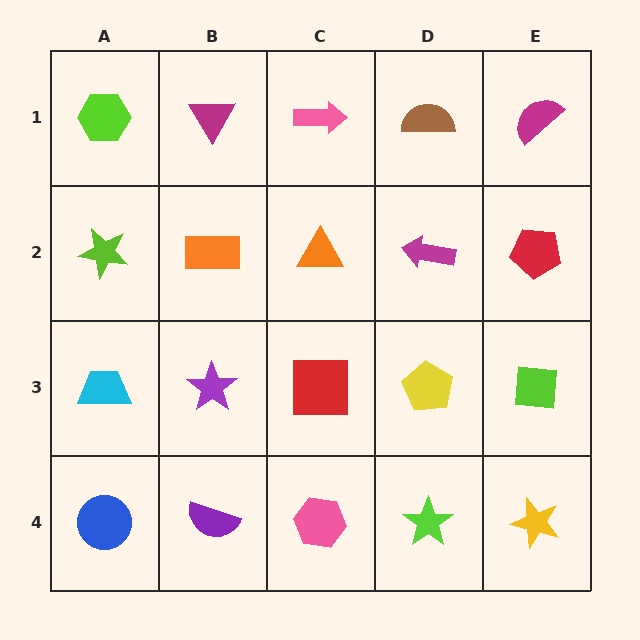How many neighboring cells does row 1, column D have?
3.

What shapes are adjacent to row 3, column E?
A red pentagon (row 2, column E), a yellow star (row 4, column E), a yellow pentagon (row 3, column D).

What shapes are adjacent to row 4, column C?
A red square (row 3, column C), a purple semicircle (row 4, column B), a lime star (row 4, column D).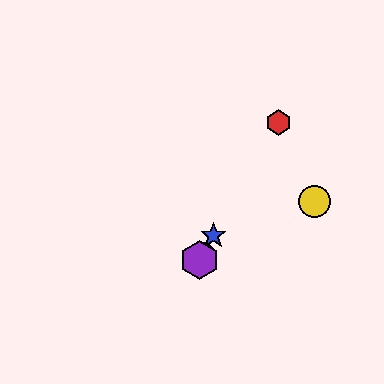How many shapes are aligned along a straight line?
4 shapes (the red hexagon, the blue star, the green circle, the purple hexagon) are aligned along a straight line.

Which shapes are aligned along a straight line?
The red hexagon, the blue star, the green circle, the purple hexagon are aligned along a straight line.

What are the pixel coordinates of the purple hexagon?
The purple hexagon is at (199, 260).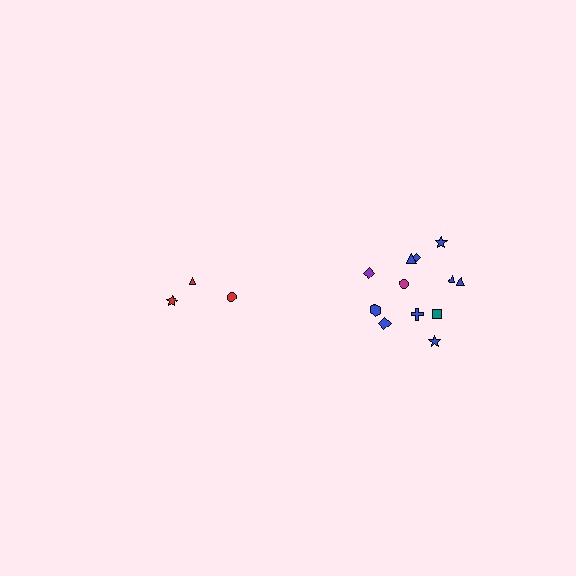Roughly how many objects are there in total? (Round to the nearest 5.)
Roughly 15 objects in total.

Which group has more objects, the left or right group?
The right group.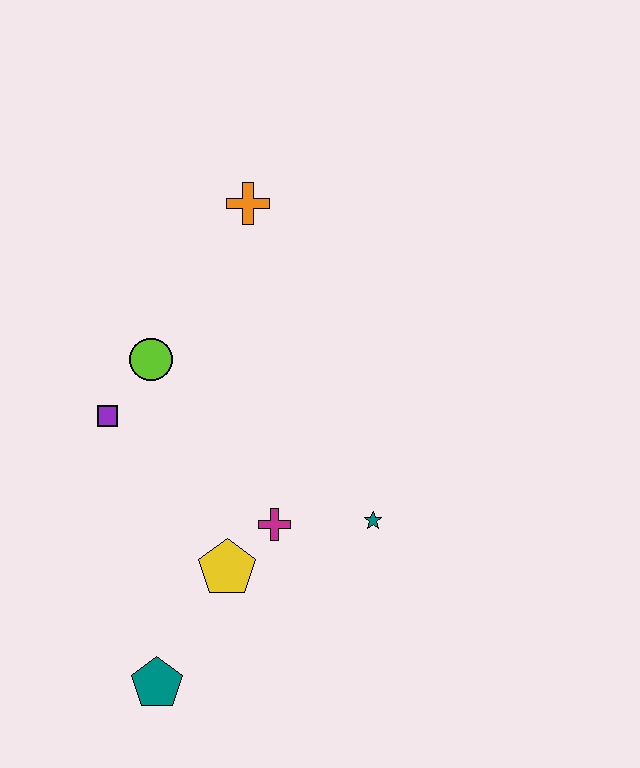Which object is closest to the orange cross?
The lime circle is closest to the orange cross.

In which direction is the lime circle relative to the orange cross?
The lime circle is below the orange cross.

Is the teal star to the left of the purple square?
No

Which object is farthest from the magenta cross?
The orange cross is farthest from the magenta cross.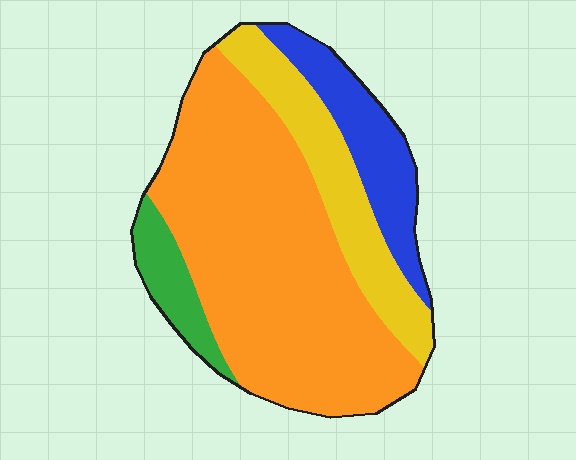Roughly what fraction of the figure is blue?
Blue takes up less than a sixth of the figure.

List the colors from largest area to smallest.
From largest to smallest: orange, yellow, blue, green.